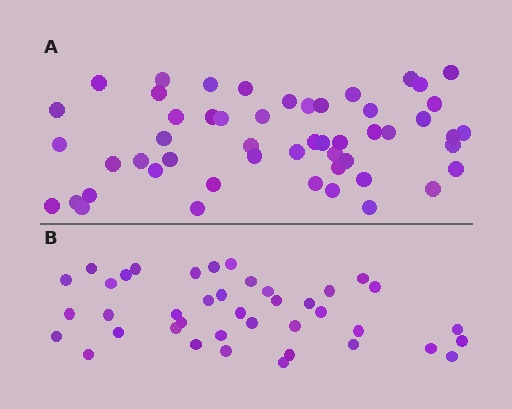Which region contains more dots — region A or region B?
Region A (the top region) has more dots.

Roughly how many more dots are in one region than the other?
Region A has roughly 12 or so more dots than region B.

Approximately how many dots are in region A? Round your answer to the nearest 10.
About 50 dots. (The exact count is 52, which rounds to 50.)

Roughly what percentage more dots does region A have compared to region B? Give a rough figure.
About 30% more.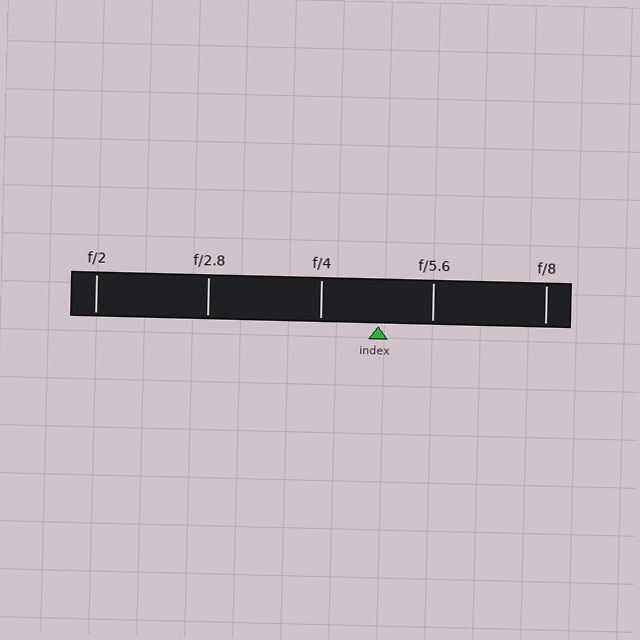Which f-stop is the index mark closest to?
The index mark is closest to f/5.6.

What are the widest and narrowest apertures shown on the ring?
The widest aperture shown is f/2 and the narrowest is f/8.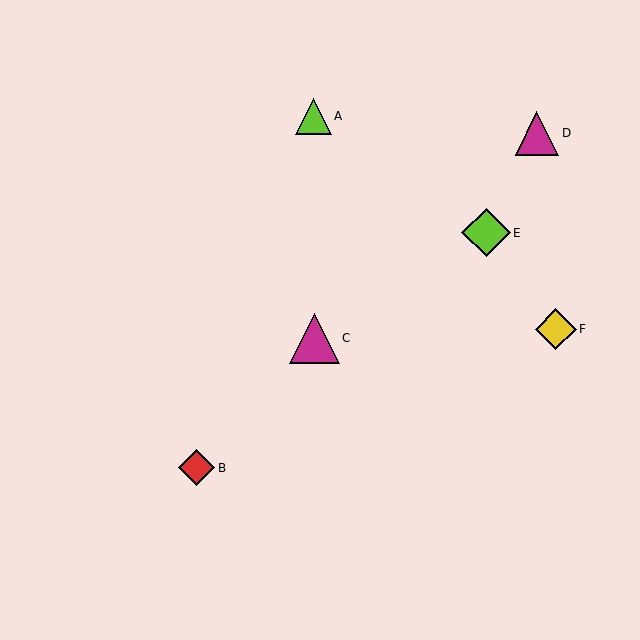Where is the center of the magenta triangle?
The center of the magenta triangle is at (537, 133).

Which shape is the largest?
The magenta triangle (labeled C) is the largest.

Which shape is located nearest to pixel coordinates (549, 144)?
The magenta triangle (labeled D) at (537, 133) is nearest to that location.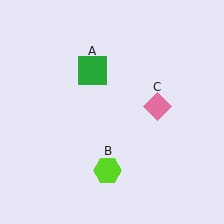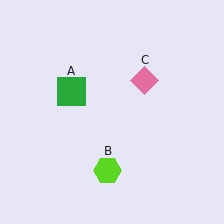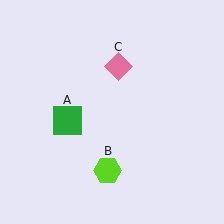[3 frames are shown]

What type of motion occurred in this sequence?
The green square (object A), pink diamond (object C) rotated counterclockwise around the center of the scene.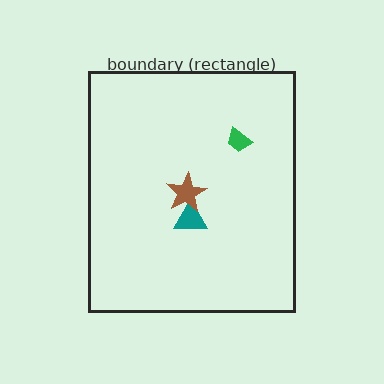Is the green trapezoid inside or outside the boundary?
Inside.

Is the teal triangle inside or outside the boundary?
Inside.